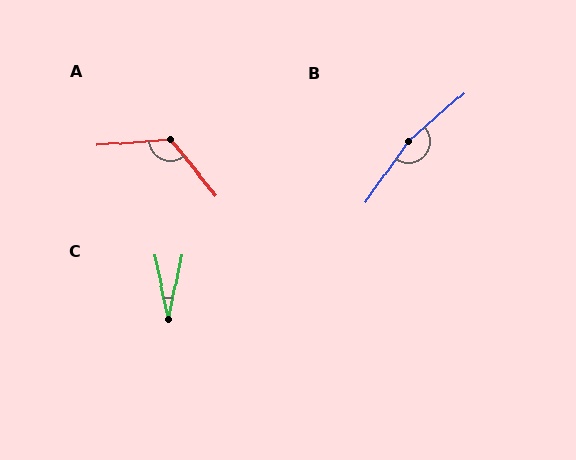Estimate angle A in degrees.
Approximately 124 degrees.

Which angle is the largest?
B, at approximately 166 degrees.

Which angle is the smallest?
C, at approximately 24 degrees.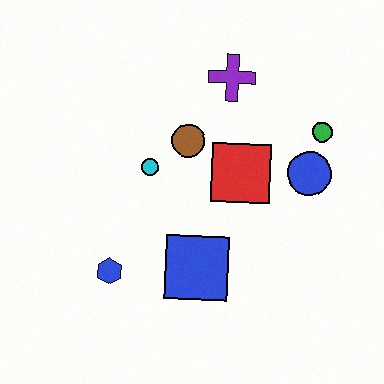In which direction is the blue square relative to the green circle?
The blue square is below the green circle.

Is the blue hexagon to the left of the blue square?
Yes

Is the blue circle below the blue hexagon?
No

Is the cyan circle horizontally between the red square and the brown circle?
No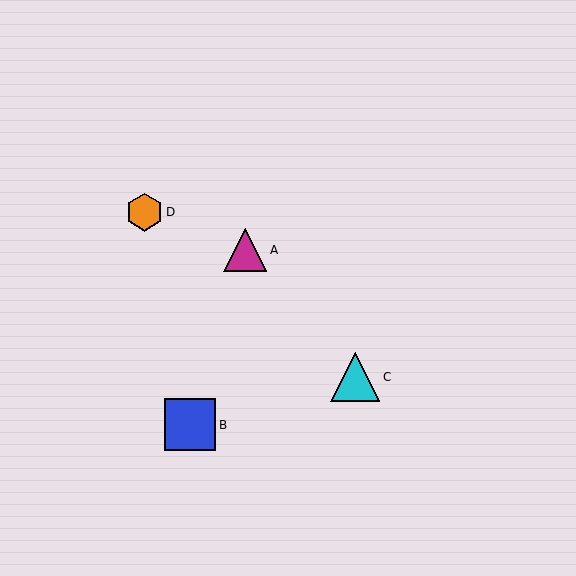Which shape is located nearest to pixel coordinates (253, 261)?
The magenta triangle (labeled A) at (245, 250) is nearest to that location.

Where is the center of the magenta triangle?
The center of the magenta triangle is at (245, 250).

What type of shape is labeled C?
Shape C is a cyan triangle.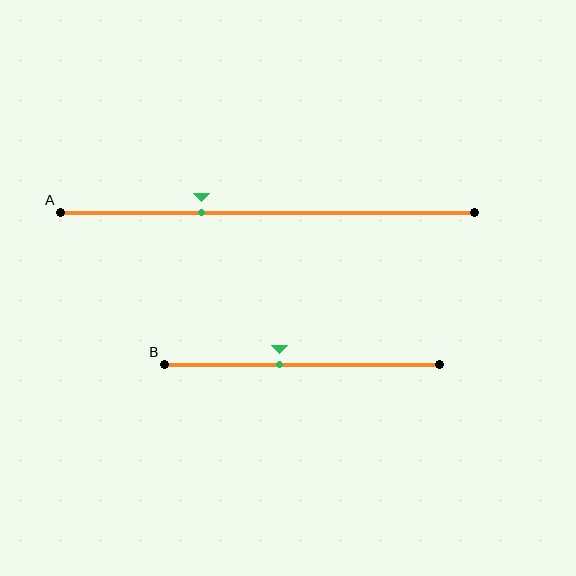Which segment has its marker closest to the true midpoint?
Segment B has its marker closest to the true midpoint.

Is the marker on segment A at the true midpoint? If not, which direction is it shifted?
No, the marker on segment A is shifted to the left by about 16% of the segment length.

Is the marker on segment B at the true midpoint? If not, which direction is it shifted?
No, the marker on segment B is shifted to the left by about 8% of the segment length.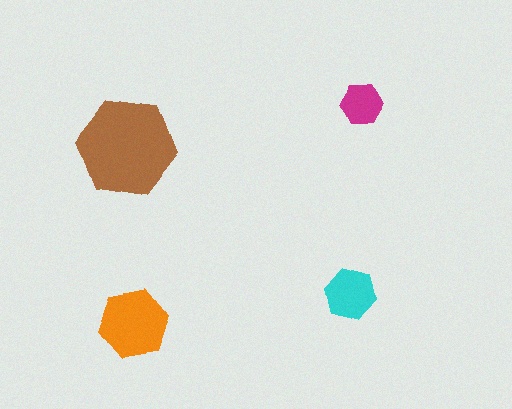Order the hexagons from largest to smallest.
the brown one, the orange one, the cyan one, the magenta one.